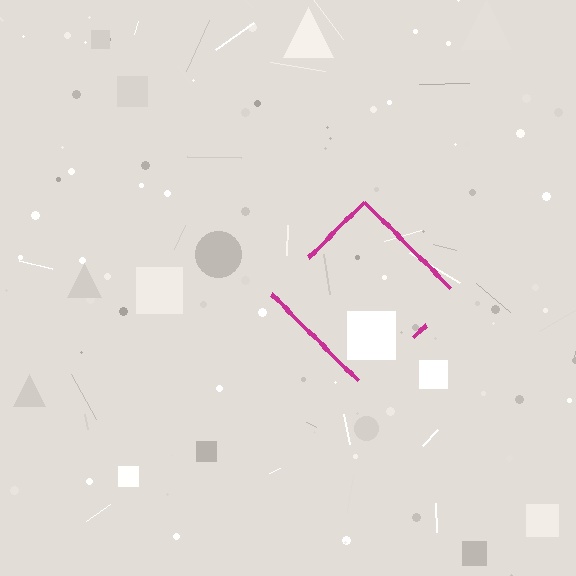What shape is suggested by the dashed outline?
The dashed outline suggests a diamond.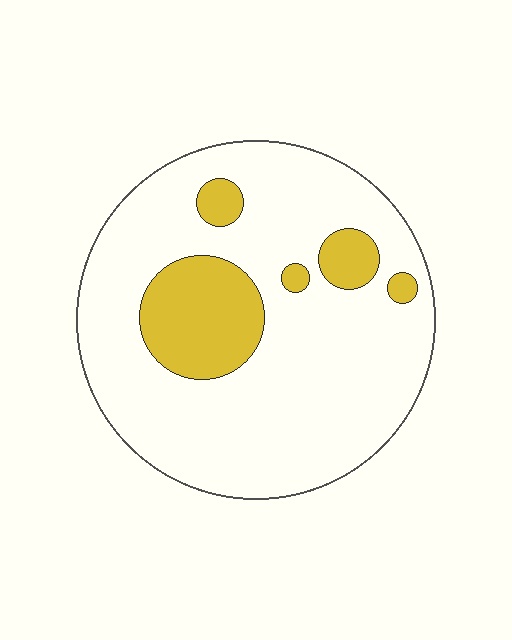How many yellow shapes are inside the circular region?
5.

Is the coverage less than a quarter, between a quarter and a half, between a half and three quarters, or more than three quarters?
Less than a quarter.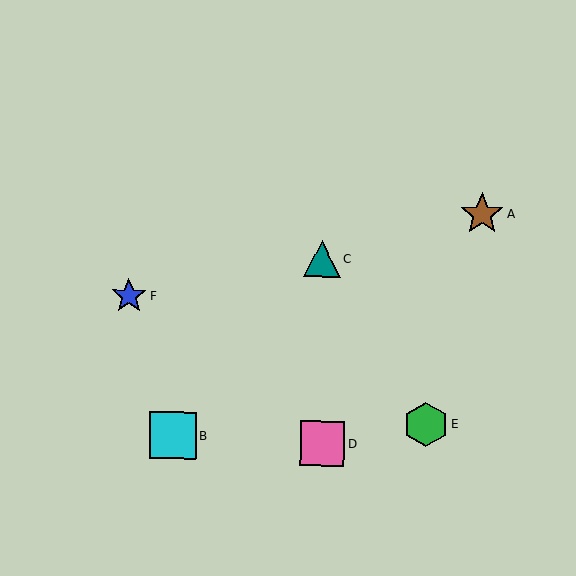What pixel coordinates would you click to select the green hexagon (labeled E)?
Click at (426, 424) to select the green hexagon E.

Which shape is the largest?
The cyan square (labeled B) is the largest.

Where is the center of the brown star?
The center of the brown star is at (482, 214).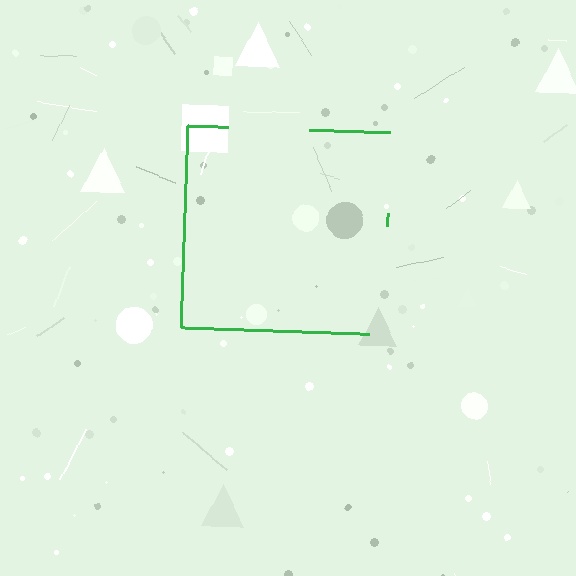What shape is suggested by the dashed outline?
The dashed outline suggests a square.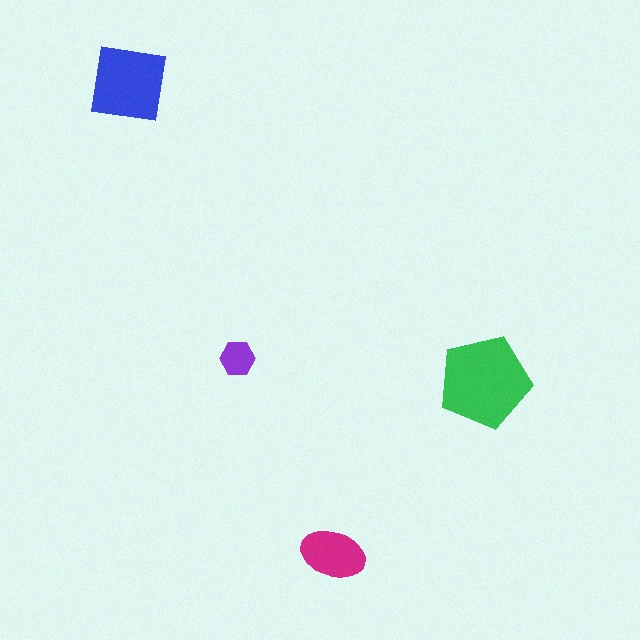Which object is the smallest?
The purple hexagon.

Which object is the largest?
The green pentagon.